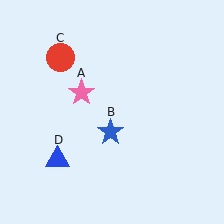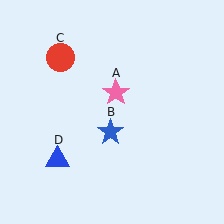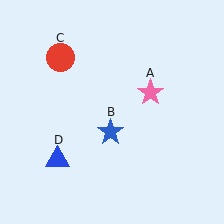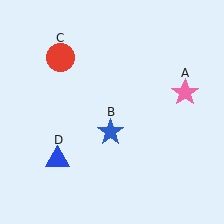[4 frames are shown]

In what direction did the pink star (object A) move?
The pink star (object A) moved right.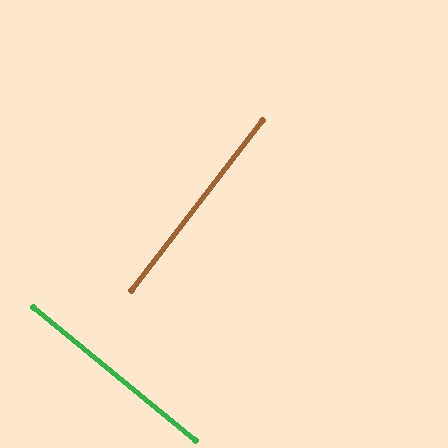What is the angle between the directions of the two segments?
Approximately 88 degrees.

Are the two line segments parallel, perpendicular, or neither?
Perpendicular — they meet at approximately 88°.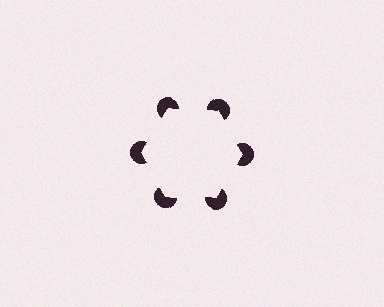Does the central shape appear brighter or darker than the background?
It typically appears slightly brighter than the background, even though no actual brightness change is drawn.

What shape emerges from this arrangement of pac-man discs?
An illusory hexagon — its edges are inferred from the aligned wedge cuts in the pac-man discs, not physically drawn.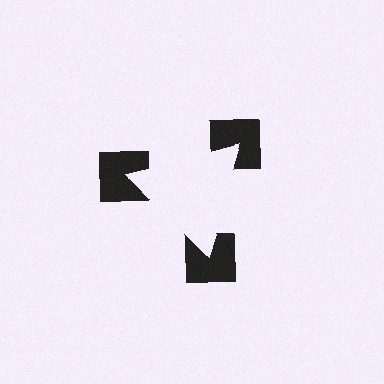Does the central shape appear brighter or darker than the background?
It typically appears slightly brighter than the background, even though no actual brightness change is drawn.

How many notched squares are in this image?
There are 3 — one at each vertex of the illusory triangle.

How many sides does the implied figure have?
3 sides.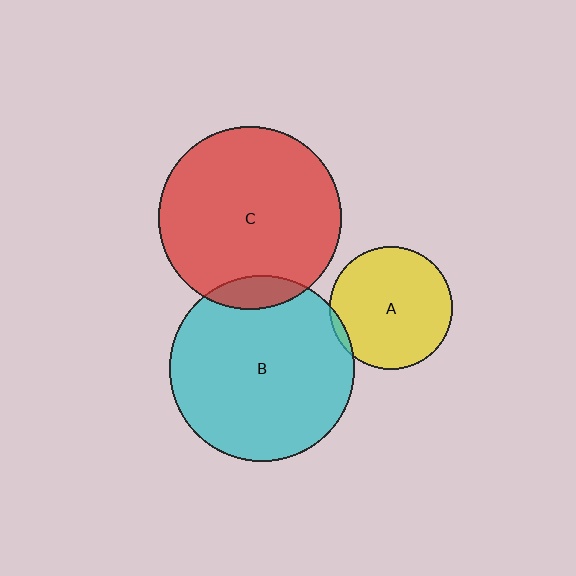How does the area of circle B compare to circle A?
Approximately 2.3 times.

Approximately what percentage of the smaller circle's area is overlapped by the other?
Approximately 5%.